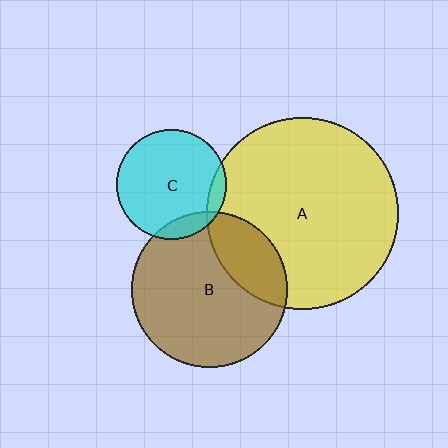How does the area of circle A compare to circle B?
Approximately 1.5 times.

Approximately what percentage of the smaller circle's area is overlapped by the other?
Approximately 10%.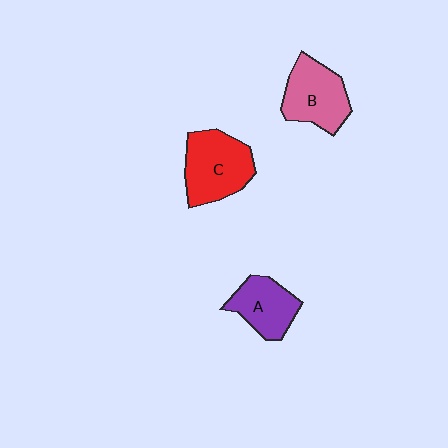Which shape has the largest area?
Shape C (red).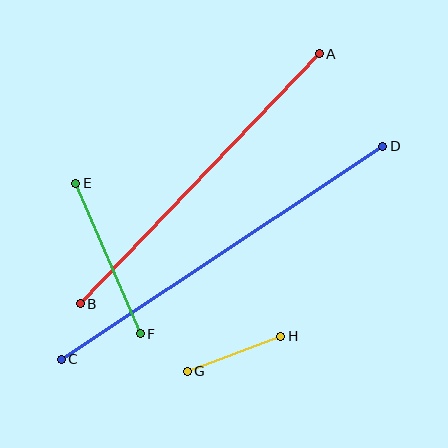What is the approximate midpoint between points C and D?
The midpoint is at approximately (222, 253) pixels.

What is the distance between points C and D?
The distance is approximately 386 pixels.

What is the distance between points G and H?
The distance is approximately 100 pixels.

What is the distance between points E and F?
The distance is approximately 164 pixels.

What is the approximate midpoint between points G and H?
The midpoint is at approximately (234, 354) pixels.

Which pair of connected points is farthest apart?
Points C and D are farthest apart.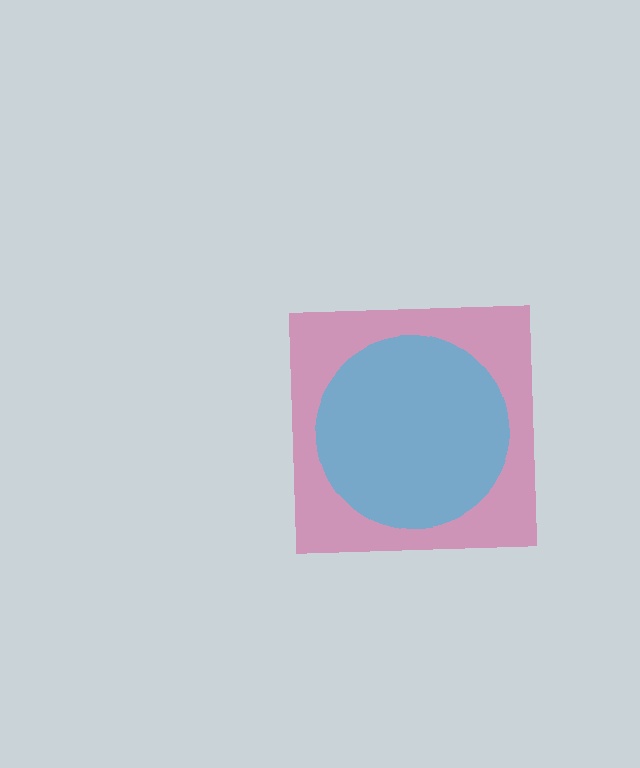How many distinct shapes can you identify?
There are 2 distinct shapes: a magenta square, a cyan circle.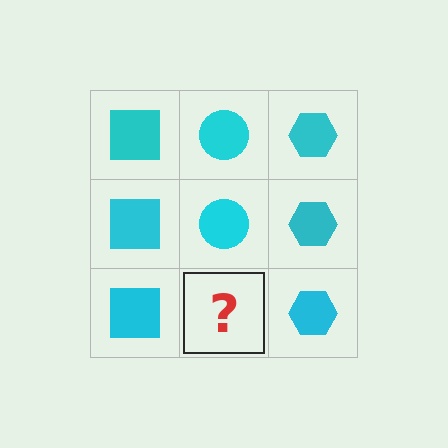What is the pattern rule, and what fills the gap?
The rule is that each column has a consistent shape. The gap should be filled with a cyan circle.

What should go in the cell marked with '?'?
The missing cell should contain a cyan circle.